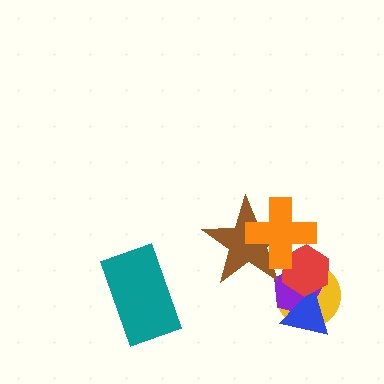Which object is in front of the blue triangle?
The red hexagon is in front of the blue triangle.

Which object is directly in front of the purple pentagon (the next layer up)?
The blue triangle is directly in front of the purple pentagon.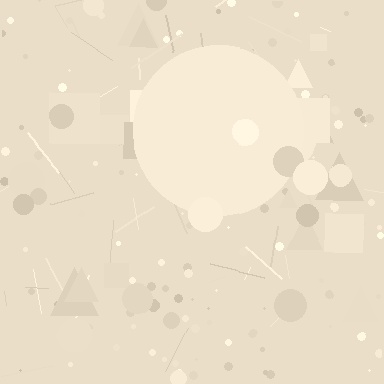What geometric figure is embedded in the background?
A circle is embedded in the background.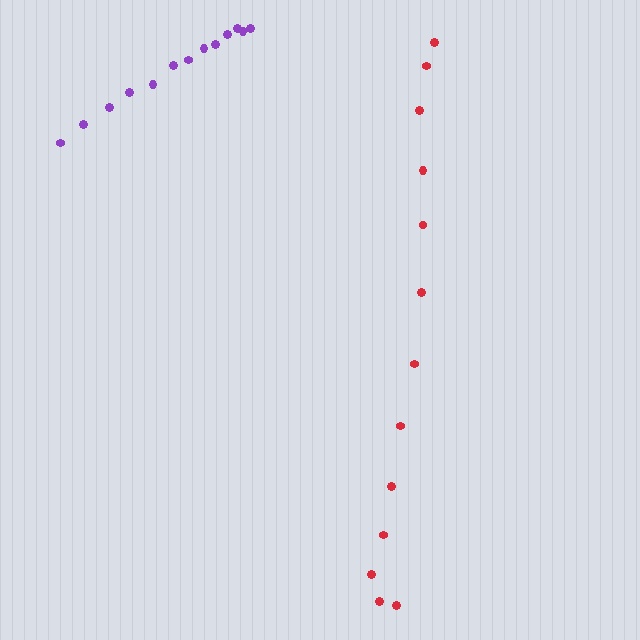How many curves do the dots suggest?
There are 2 distinct paths.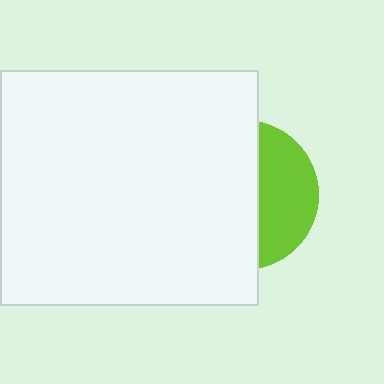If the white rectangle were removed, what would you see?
You would see the complete lime circle.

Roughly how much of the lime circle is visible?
A small part of it is visible (roughly 37%).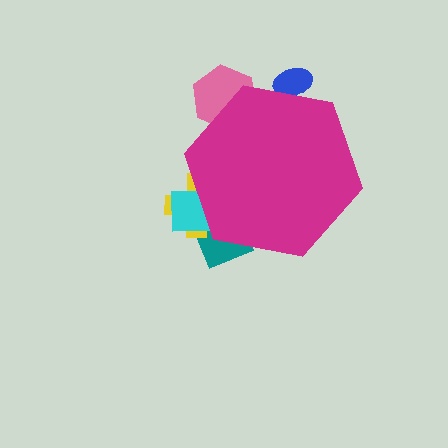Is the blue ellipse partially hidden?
Yes, the blue ellipse is partially hidden behind the magenta hexagon.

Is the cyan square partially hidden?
Yes, the cyan square is partially hidden behind the magenta hexagon.